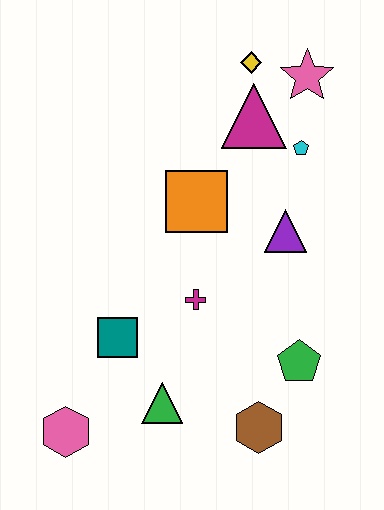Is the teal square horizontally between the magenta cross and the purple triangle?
No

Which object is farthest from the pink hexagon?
The pink star is farthest from the pink hexagon.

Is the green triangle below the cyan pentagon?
Yes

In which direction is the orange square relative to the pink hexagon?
The orange square is above the pink hexagon.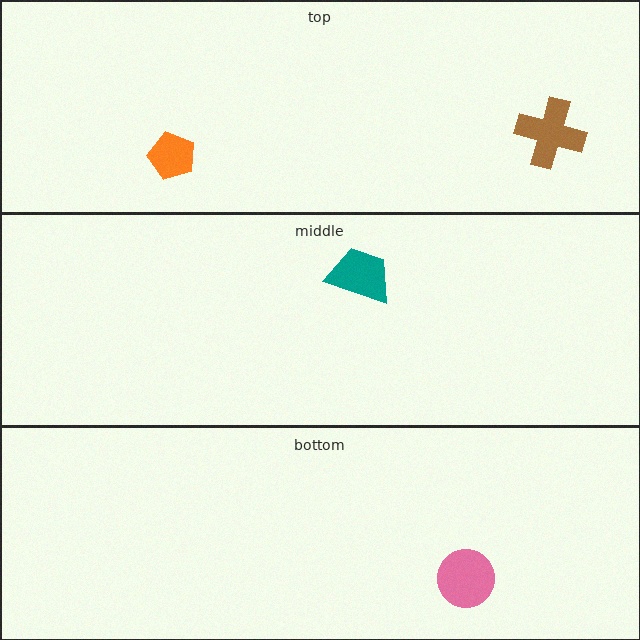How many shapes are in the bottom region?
1.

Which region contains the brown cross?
The top region.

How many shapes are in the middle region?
1.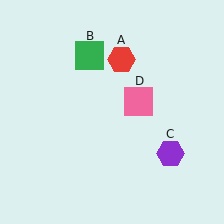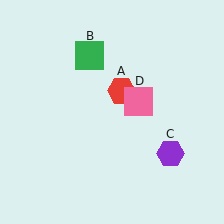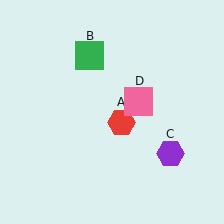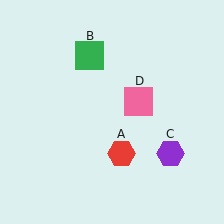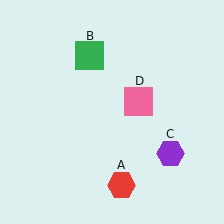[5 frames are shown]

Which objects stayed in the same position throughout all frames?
Green square (object B) and purple hexagon (object C) and pink square (object D) remained stationary.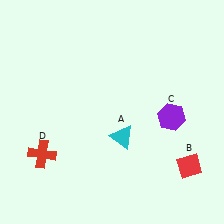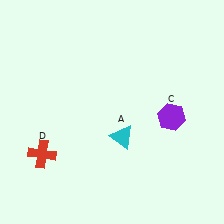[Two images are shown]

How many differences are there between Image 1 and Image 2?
There is 1 difference between the two images.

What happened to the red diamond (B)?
The red diamond (B) was removed in Image 2. It was in the bottom-right area of Image 1.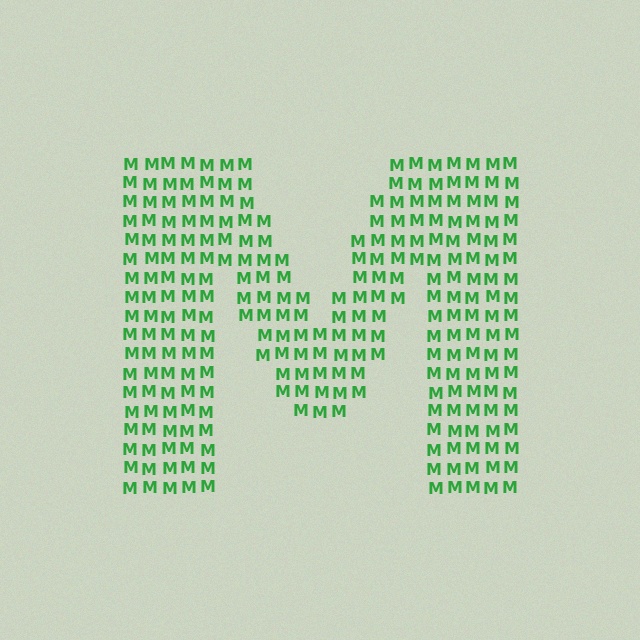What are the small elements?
The small elements are letter M's.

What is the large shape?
The large shape is the letter M.